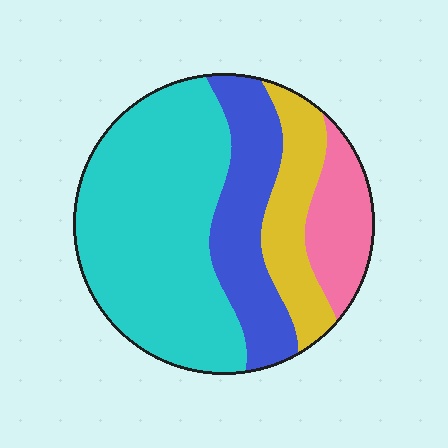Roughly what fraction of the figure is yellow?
Yellow takes up about one sixth (1/6) of the figure.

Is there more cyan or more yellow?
Cyan.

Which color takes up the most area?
Cyan, at roughly 50%.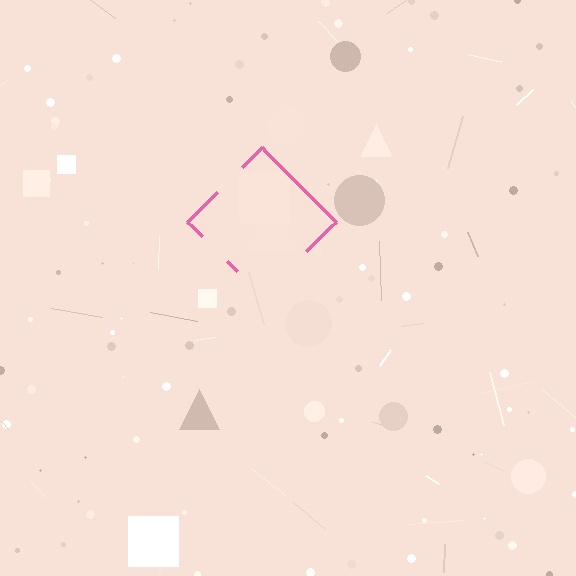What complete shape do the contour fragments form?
The contour fragments form a diamond.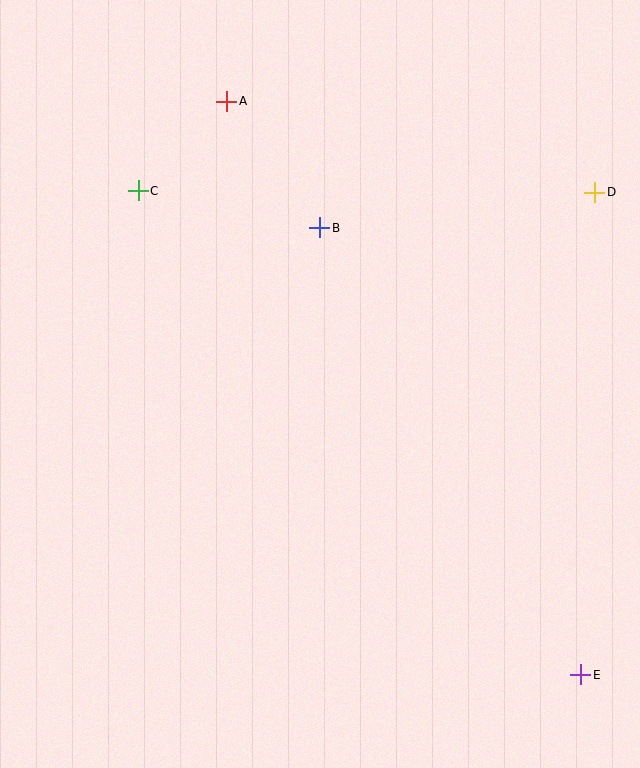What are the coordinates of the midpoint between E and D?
The midpoint between E and D is at (588, 434).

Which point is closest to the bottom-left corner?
Point E is closest to the bottom-left corner.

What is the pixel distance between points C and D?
The distance between C and D is 457 pixels.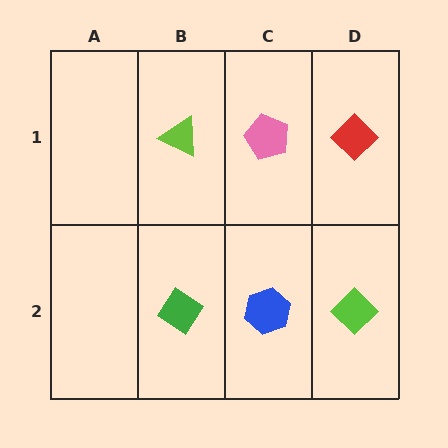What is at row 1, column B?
A lime triangle.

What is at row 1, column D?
A red diamond.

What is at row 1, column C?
A pink pentagon.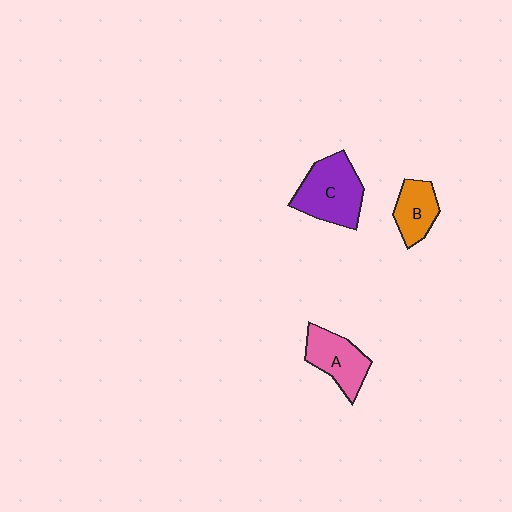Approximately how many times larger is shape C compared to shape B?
Approximately 1.7 times.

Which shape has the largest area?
Shape C (purple).